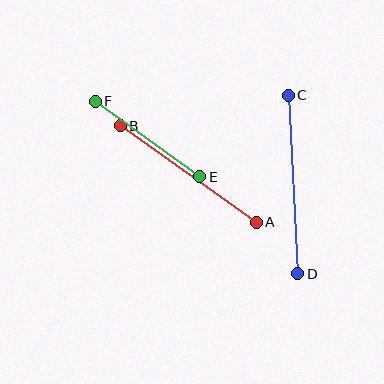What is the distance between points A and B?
The distance is approximately 167 pixels.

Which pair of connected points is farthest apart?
Points C and D are farthest apart.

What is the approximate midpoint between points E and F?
The midpoint is at approximately (147, 139) pixels.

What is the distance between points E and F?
The distance is approximately 129 pixels.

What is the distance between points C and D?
The distance is approximately 179 pixels.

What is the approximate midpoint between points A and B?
The midpoint is at approximately (188, 174) pixels.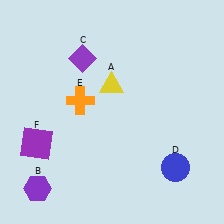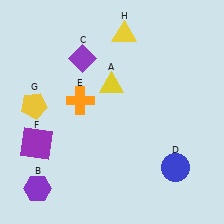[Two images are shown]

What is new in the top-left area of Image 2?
A yellow pentagon (G) was added in the top-left area of Image 2.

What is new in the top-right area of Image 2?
A yellow triangle (H) was added in the top-right area of Image 2.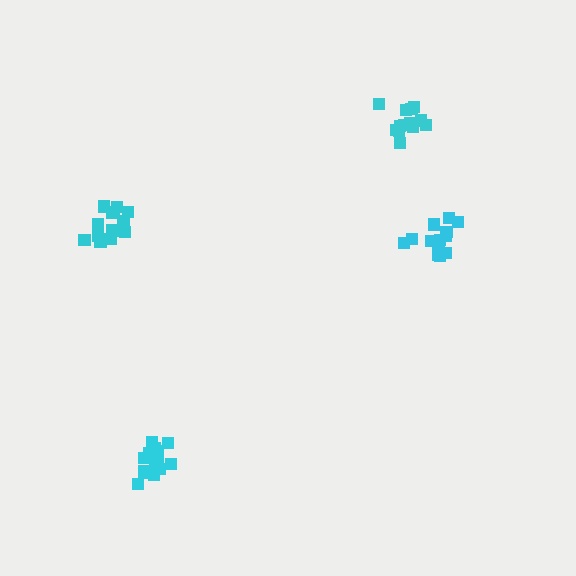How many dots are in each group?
Group 1: 15 dots, Group 2: 13 dots, Group 3: 13 dots, Group 4: 14 dots (55 total).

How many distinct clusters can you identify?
There are 4 distinct clusters.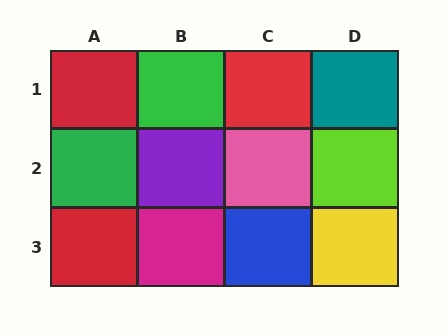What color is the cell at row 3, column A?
Red.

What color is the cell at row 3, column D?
Yellow.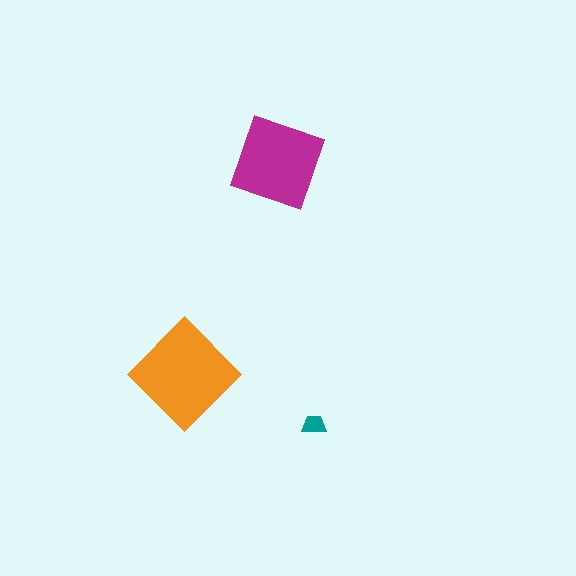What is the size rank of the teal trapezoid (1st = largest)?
3rd.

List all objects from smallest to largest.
The teal trapezoid, the magenta square, the orange diamond.